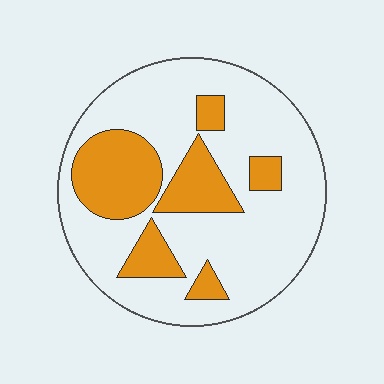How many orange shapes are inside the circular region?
6.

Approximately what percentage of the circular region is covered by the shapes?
Approximately 25%.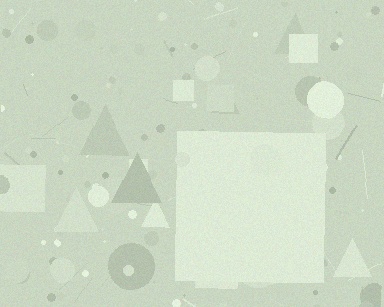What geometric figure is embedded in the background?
A square is embedded in the background.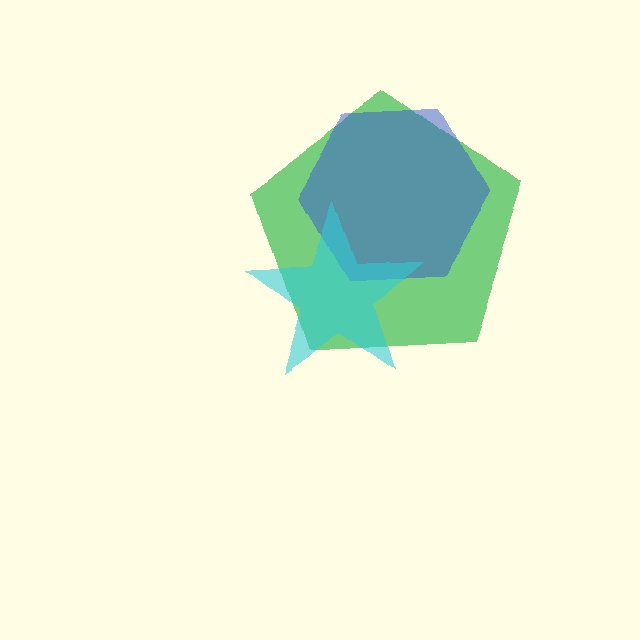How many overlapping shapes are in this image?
There are 3 overlapping shapes in the image.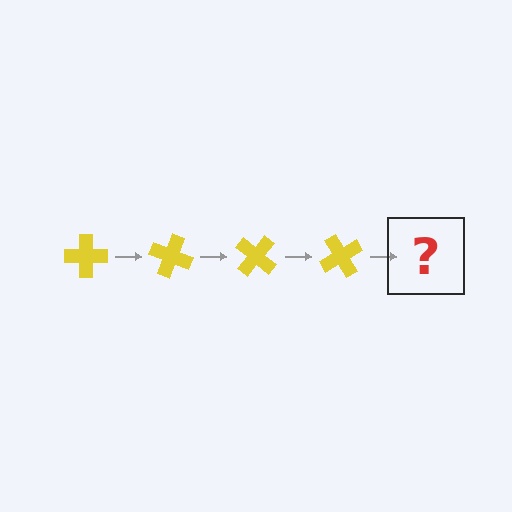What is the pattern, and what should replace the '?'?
The pattern is that the cross rotates 20 degrees each step. The '?' should be a yellow cross rotated 80 degrees.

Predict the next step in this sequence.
The next step is a yellow cross rotated 80 degrees.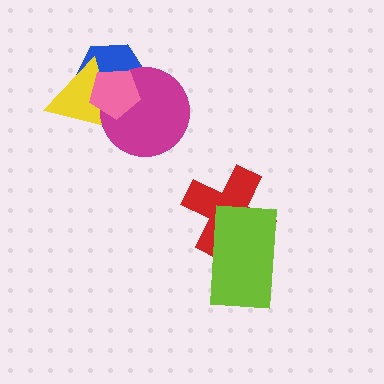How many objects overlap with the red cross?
1 object overlaps with the red cross.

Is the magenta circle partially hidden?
Yes, it is partially covered by another shape.